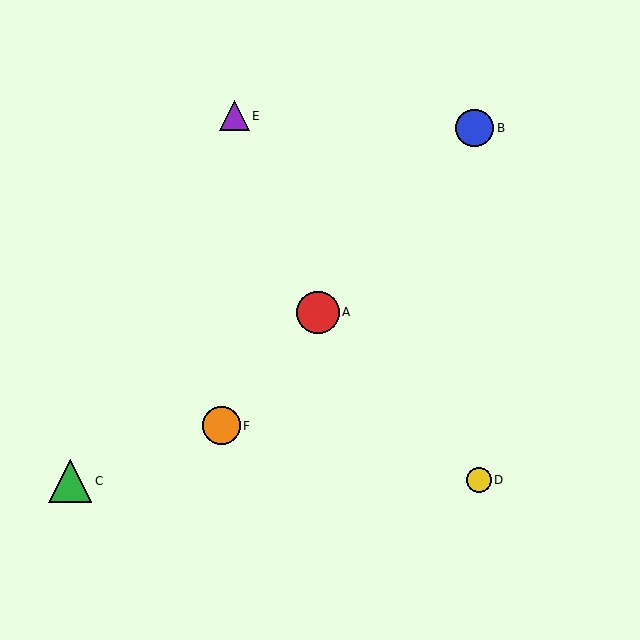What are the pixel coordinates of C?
Object C is at (70, 481).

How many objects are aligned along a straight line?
3 objects (A, B, F) are aligned along a straight line.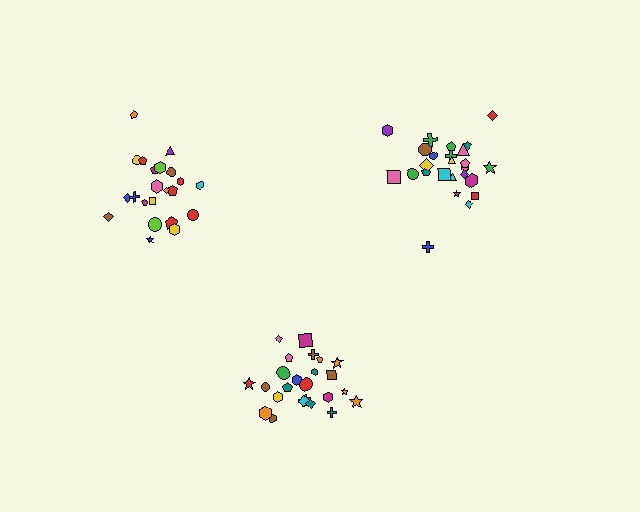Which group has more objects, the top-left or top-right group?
The top-right group.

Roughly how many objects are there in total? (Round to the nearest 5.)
Roughly 70 objects in total.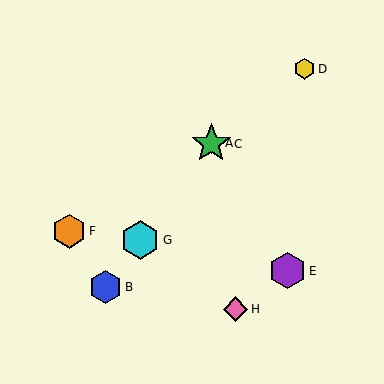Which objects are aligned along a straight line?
Objects A, B, C, G are aligned along a straight line.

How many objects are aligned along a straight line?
4 objects (A, B, C, G) are aligned along a straight line.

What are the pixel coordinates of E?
Object E is at (288, 271).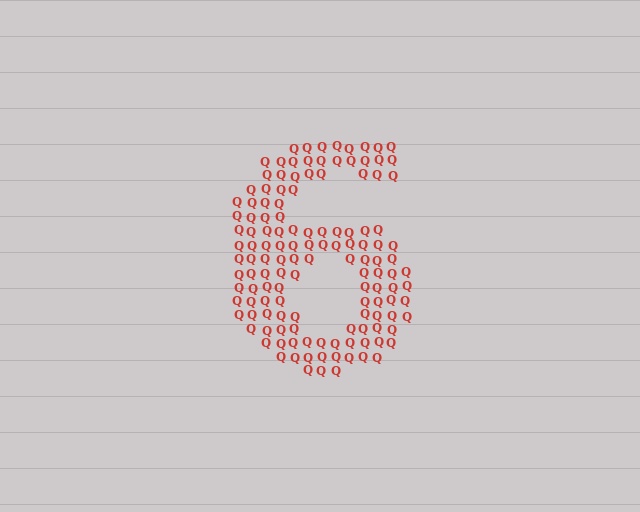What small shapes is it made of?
It is made of small letter Q's.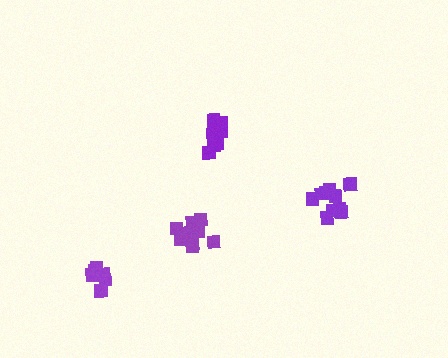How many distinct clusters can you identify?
There are 4 distinct clusters.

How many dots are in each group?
Group 1: 10 dots, Group 2: 7 dots, Group 3: 9 dots, Group 4: 7 dots (33 total).